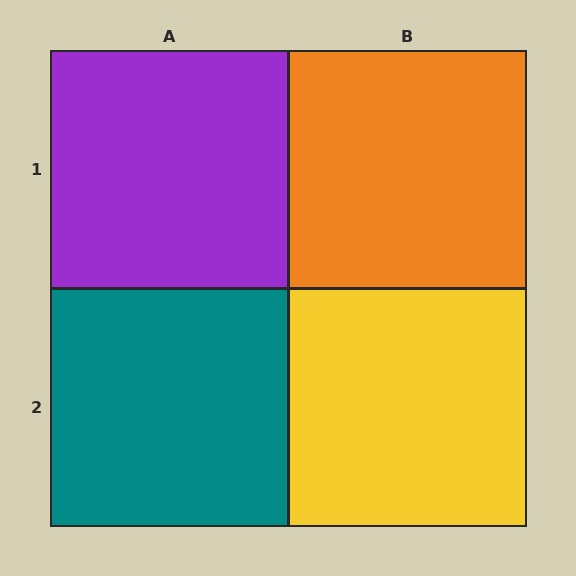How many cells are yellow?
1 cell is yellow.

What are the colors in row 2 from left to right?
Teal, yellow.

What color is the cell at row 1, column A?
Purple.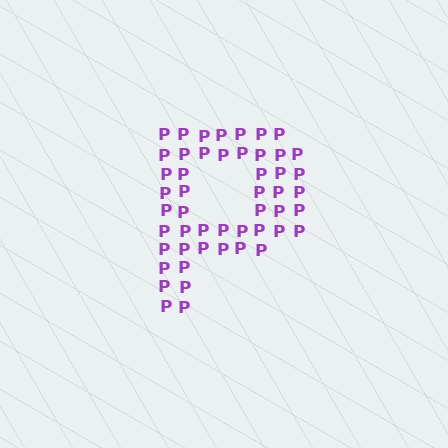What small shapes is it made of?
It is made of small letter P's.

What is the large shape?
The large shape is the letter P.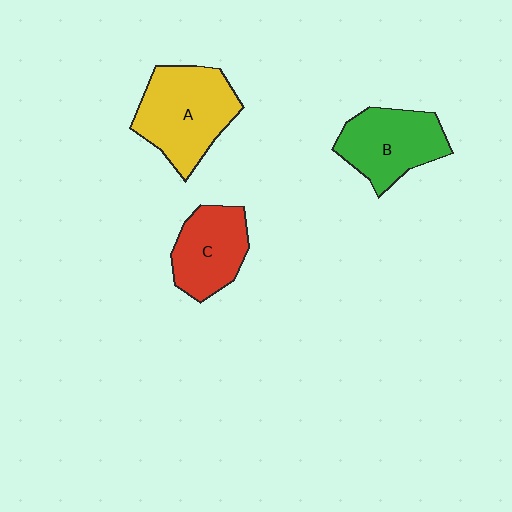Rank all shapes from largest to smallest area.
From largest to smallest: A (yellow), B (green), C (red).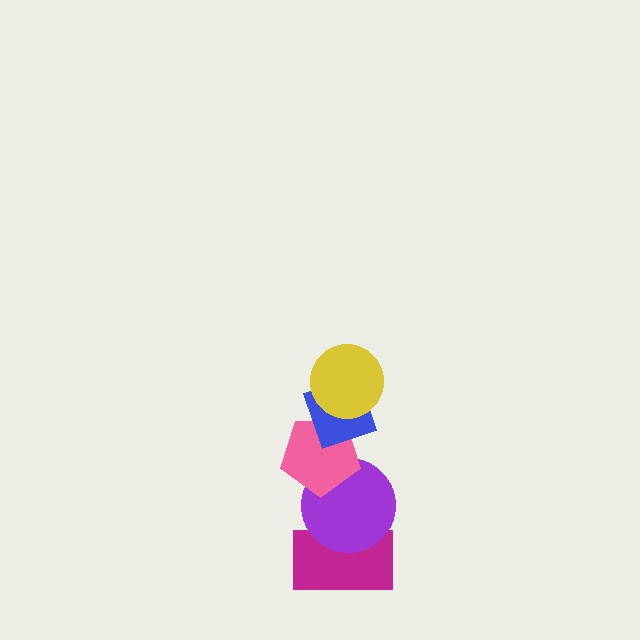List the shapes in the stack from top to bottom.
From top to bottom: the yellow circle, the blue diamond, the pink pentagon, the purple circle, the magenta rectangle.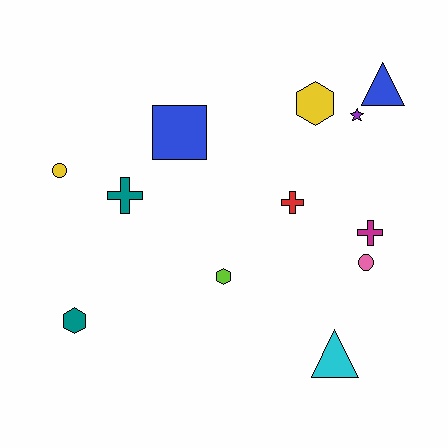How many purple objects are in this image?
There is 1 purple object.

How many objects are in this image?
There are 12 objects.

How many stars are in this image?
There is 1 star.